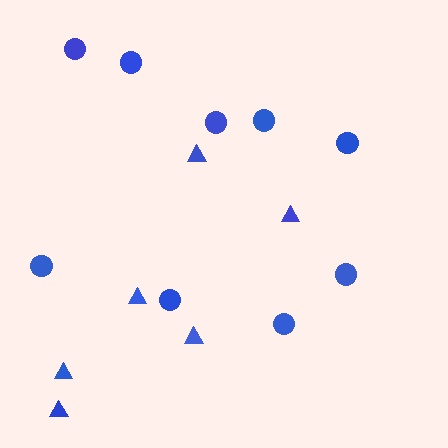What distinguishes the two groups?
There are 2 groups: one group of circles (9) and one group of triangles (6).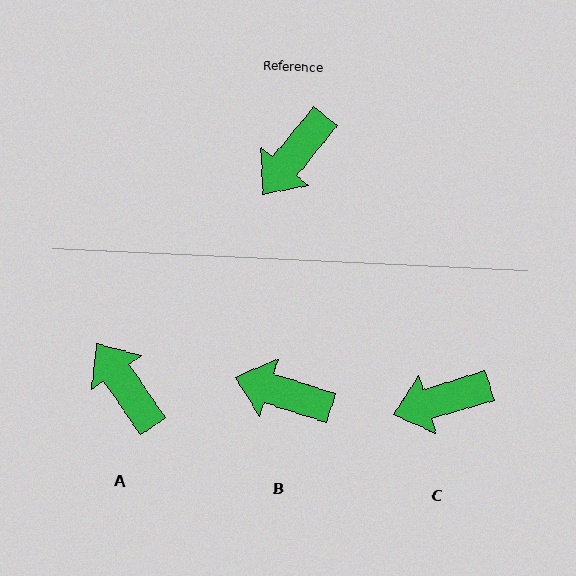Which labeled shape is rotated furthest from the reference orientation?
A, about 106 degrees away.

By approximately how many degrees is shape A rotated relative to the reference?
Approximately 106 degrees clockwise.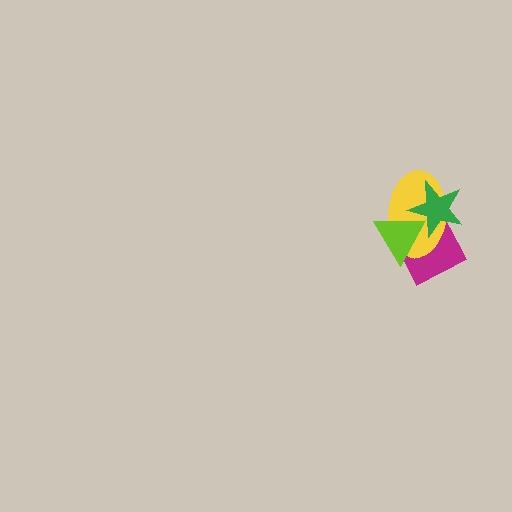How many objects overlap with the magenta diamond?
3 objects overlap with the magenta diamond.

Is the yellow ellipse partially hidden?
Yes, it is partially covered by another shape.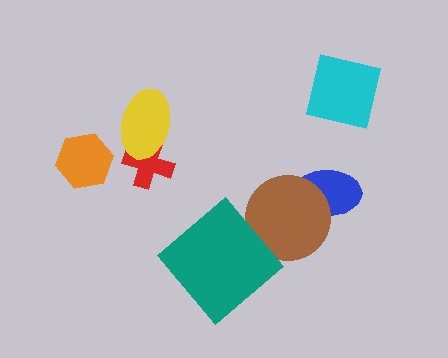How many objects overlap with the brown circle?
1 object overlaps with the brown circle.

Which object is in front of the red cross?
The yellow ellipse is in front of the red cross.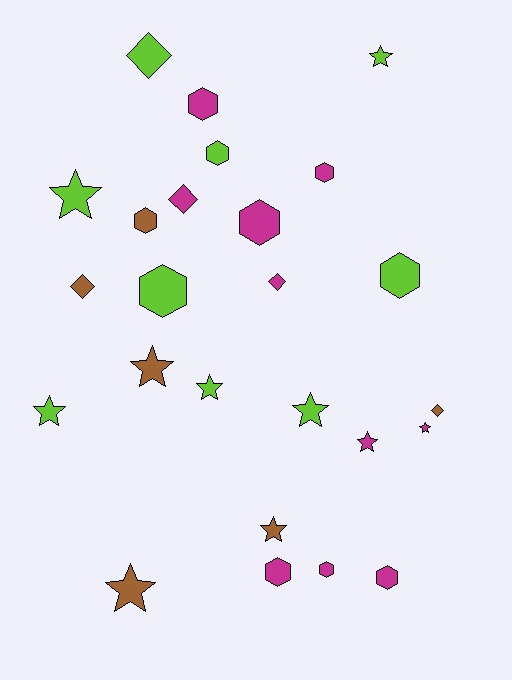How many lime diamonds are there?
There is 1 lime diamond.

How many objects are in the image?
There are 25 objects.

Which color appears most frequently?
Magenta, with 10 objects.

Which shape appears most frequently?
Star, with 10 objects.